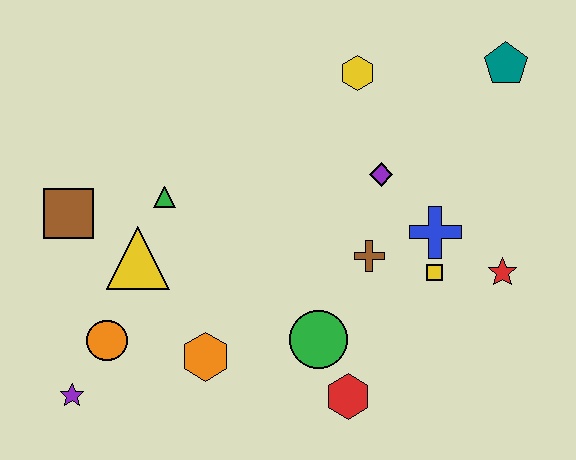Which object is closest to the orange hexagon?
The orange circle is closest to the orange hexagon.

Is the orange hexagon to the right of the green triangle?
Yes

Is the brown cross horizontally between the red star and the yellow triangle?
Yes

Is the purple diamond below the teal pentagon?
Yes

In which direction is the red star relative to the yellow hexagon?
The red star is below the yellow hexagon.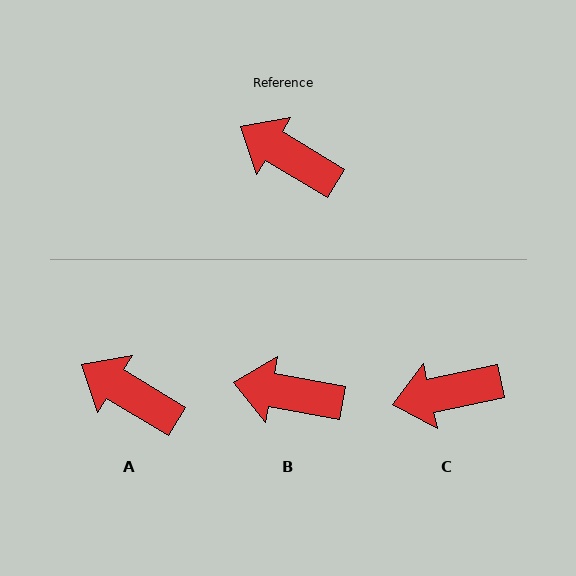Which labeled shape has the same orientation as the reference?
A.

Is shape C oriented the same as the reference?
No, it is off by about 43 degrees.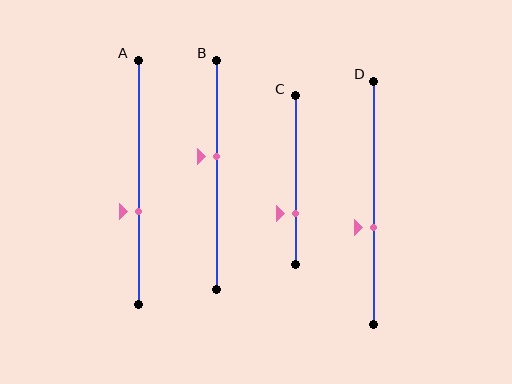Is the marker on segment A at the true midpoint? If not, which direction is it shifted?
No, the marker on segment A is shifted downward by about 12% of the segment length.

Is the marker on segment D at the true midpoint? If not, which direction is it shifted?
No, the marker on segment D is shifted downward by about 10% of the segment length.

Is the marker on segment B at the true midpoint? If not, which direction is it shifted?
No, the marker on segment B is shifted upward by about 8% of the segment length.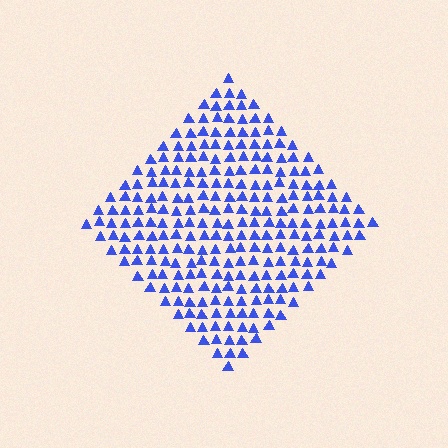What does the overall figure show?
The overall figure shows a diamond.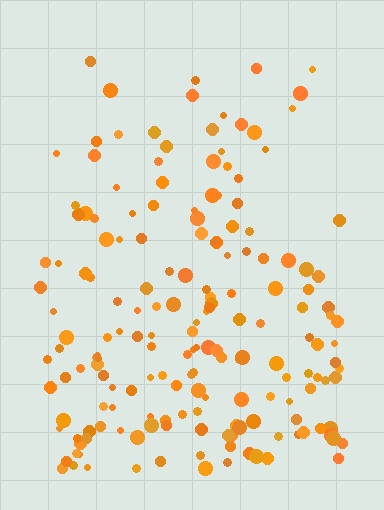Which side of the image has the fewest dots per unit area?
The top.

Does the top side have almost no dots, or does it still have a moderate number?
Still a moderate number, just noticeably fewer than the bottom.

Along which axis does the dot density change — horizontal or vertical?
Vertical.